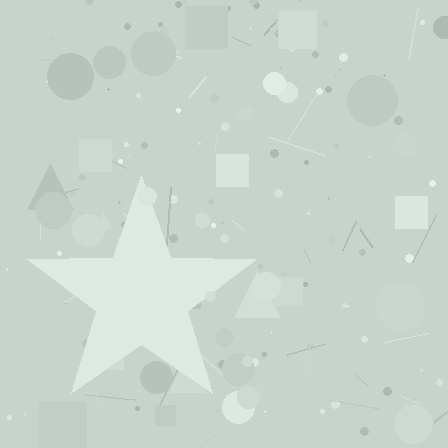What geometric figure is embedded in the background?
A star is embedded in the background.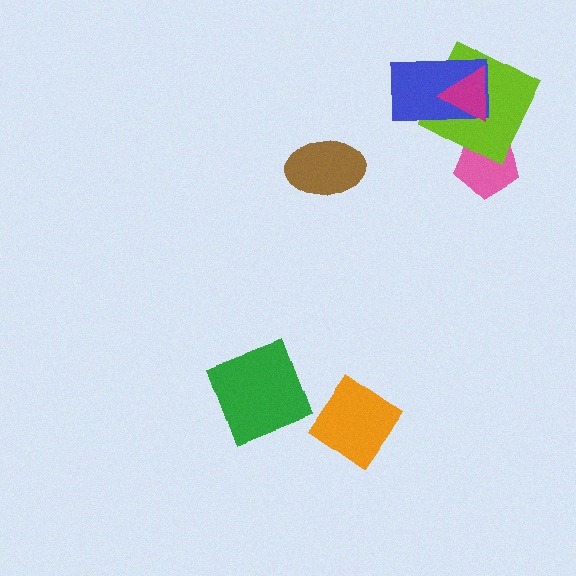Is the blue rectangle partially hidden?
Yes, it is partially covered by another shape.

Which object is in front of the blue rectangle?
The magenta triangle is in front of the blue rectangle.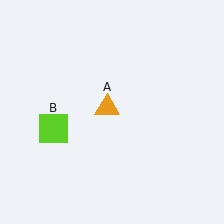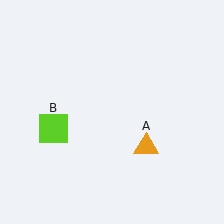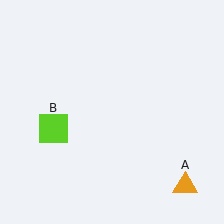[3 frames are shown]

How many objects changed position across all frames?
1 object changed position: orange triangle (object A).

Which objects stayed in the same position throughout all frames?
Lime square (object B) remained stationary.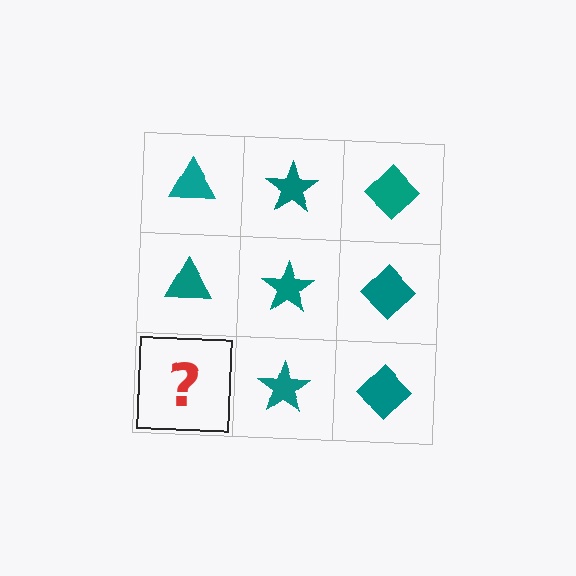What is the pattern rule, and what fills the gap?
The rule is that each column has a consistent shape. The gap should be filled with a teal triangle.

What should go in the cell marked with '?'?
The missing cell should contain a teal triangle.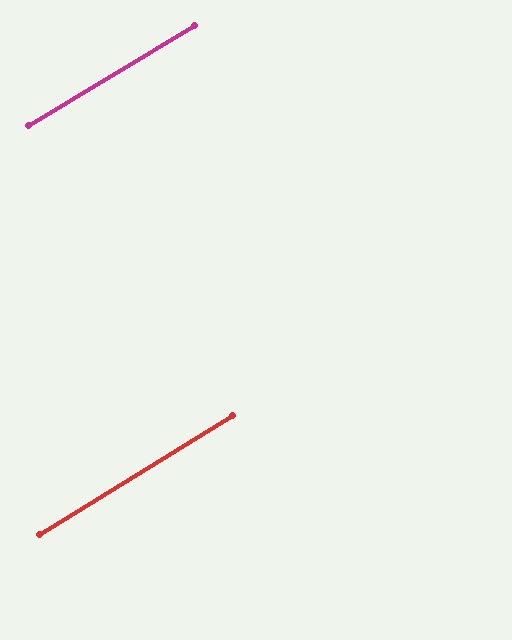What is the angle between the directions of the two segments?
Approximately 1 degree.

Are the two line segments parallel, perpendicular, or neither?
Parallel — their directions differ by only 0.6°.